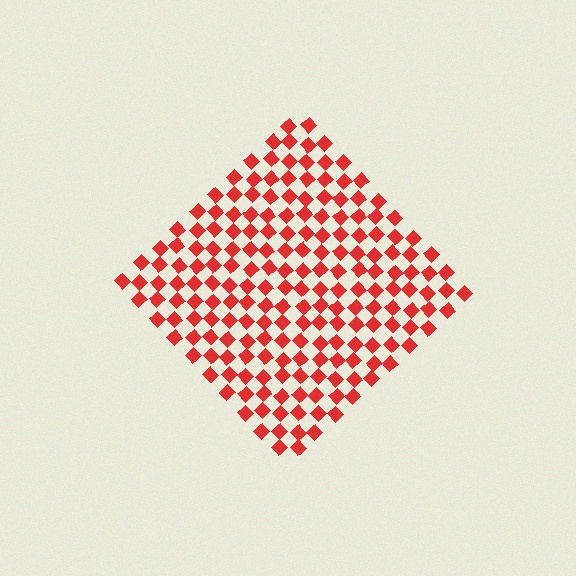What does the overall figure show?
The overall figure shows a diamond.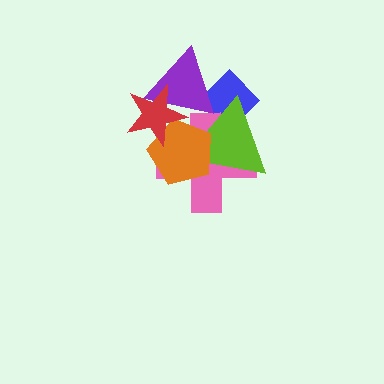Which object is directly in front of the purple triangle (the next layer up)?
The orange pentagon is directly in front of the purple triangle.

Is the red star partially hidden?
No, no other shape covers it.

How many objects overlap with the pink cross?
5 objects overlap with the pink cross.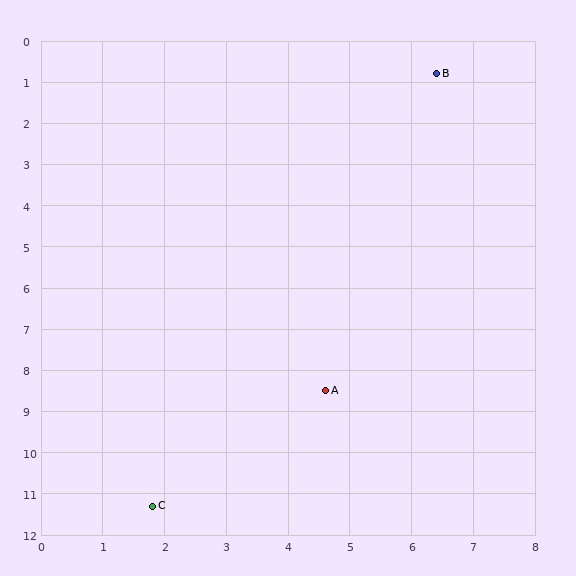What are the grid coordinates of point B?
Point B is at approximately (6.4, 0.8).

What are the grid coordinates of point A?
Point A is at approximately (4.6, 8.5).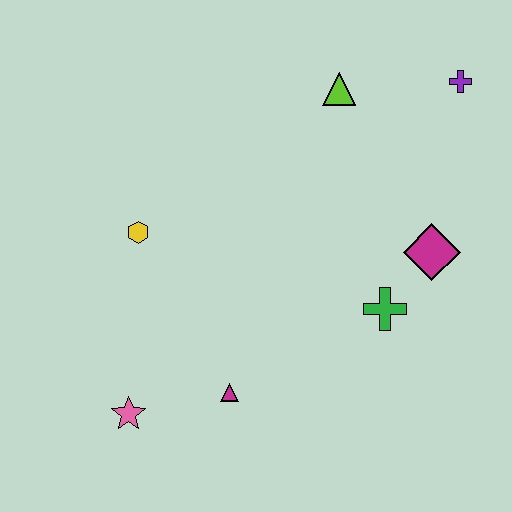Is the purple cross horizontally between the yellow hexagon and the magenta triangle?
No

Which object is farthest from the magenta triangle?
The purple cross is farthest from the magenta triangle.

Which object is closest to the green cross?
The magenta diamond is closest to the green cross.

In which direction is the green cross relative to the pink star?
The green cross is to the right of the pink star.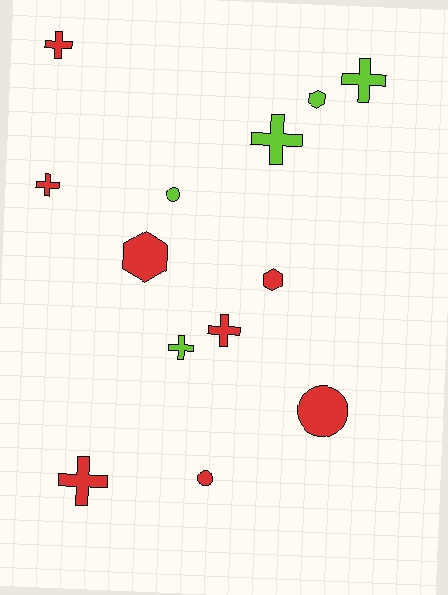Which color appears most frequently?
Red, with 8 objects.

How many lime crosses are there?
There are 3 lime crosses.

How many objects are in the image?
There are 13 objects.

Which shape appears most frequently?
Cross, with 7 objects.